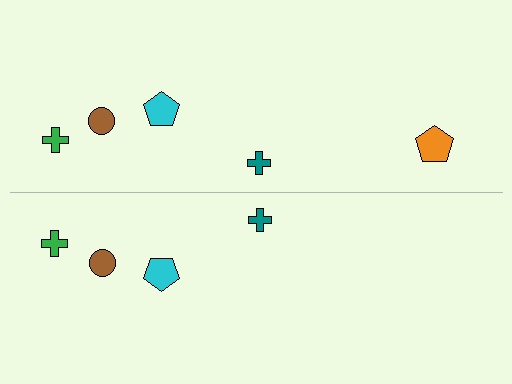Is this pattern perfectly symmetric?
No, the pattern is not perfectly symmetric. A orange pentagon is missing from the bottom side.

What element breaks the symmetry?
A orange pentagon is missing from the bottom side.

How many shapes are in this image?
There are 9 shapes in this image.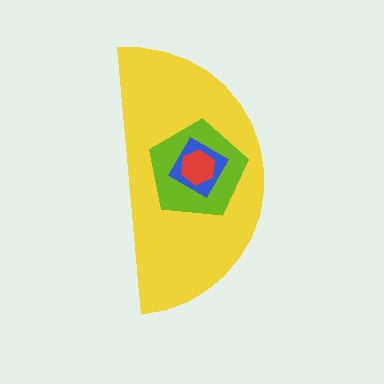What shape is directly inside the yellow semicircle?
The lime pentagon.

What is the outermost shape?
The yellow semicircle.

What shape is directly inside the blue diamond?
The red hexagon.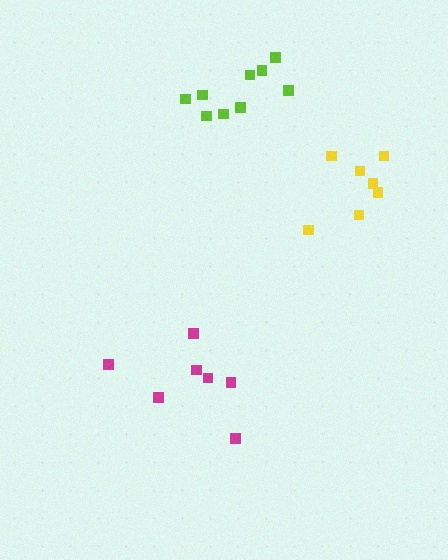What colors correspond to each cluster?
The clusters are colored: lime, magenta, yellow.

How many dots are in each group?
Group 1: 9 dots, Group 2: 7 dots, Group 3: 7 dots (23 total).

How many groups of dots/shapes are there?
There are 3 groups.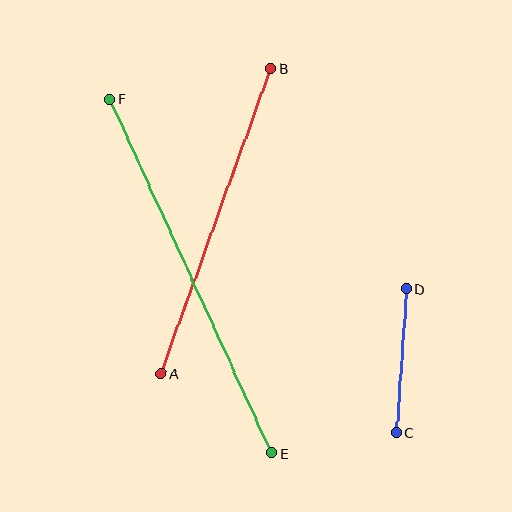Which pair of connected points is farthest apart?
Points E and F are farthest apart.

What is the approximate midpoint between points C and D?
The midpoint is at approximately (401, 361) pixels.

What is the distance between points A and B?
The distance is approximately 324 pixels.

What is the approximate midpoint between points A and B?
The midpoint is at approximately (216, 221) pixels.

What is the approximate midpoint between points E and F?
The midpoint is at approximately (191, 276) pixels.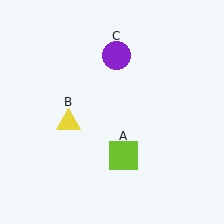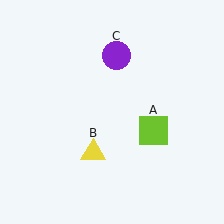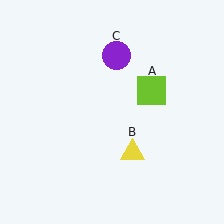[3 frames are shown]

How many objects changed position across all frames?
2 objects changed position: lime square (object A), yellow triangle (object B).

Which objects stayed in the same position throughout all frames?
Purple circle (object C) remained stationary.